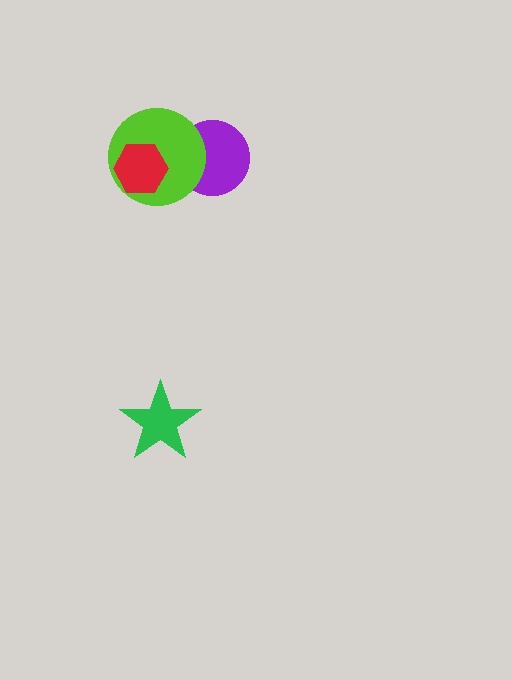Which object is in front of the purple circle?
The lime circle is in front of the purple circle.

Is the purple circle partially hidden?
Yes, it is partially covered by another shape.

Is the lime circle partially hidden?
Yes, it is partially covered by another shape.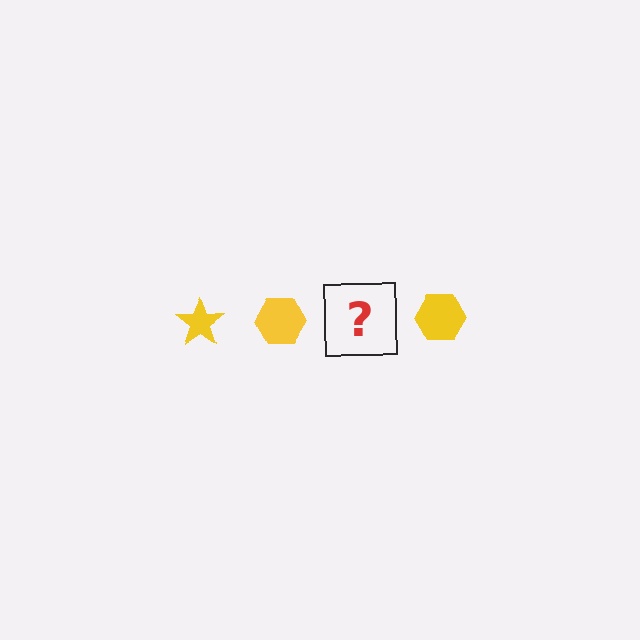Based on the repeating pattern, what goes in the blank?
The blank should be a yellow star.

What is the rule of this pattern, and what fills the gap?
The rule is that the pattern cycles through star, hexagon shapes in yellow. The gap should be filled with a yellow star.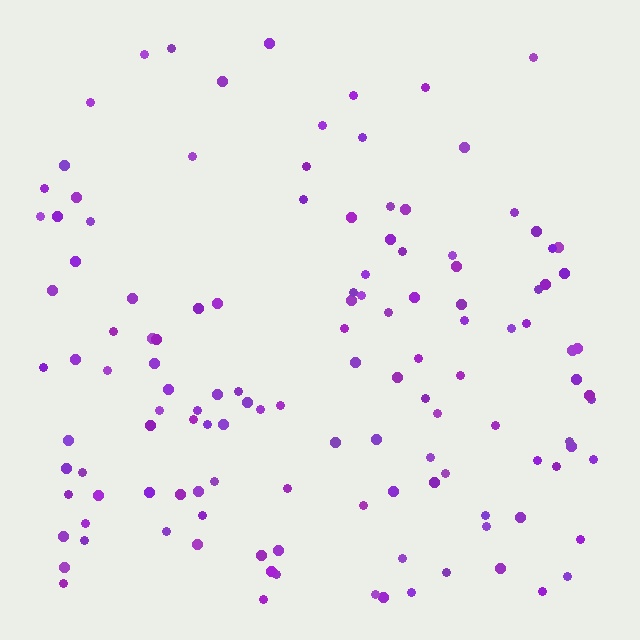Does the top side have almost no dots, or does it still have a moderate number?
Still a moderate number, just noticeably fewer than the bottom.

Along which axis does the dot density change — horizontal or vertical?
Vertical.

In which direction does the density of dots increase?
From top to bottom, with the bottom side densest.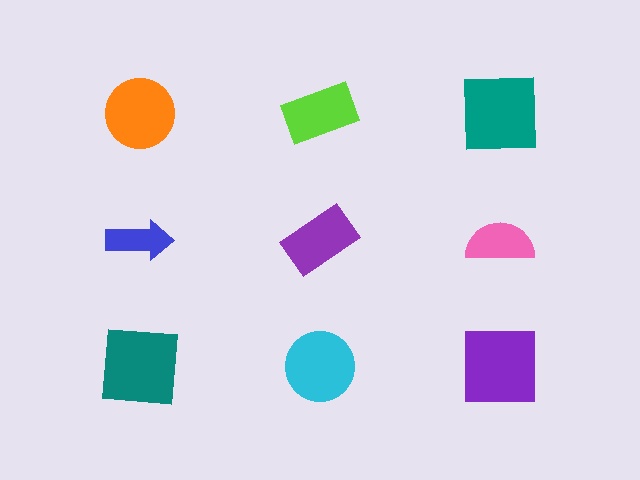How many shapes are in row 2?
3 shapes.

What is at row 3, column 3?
A purple square.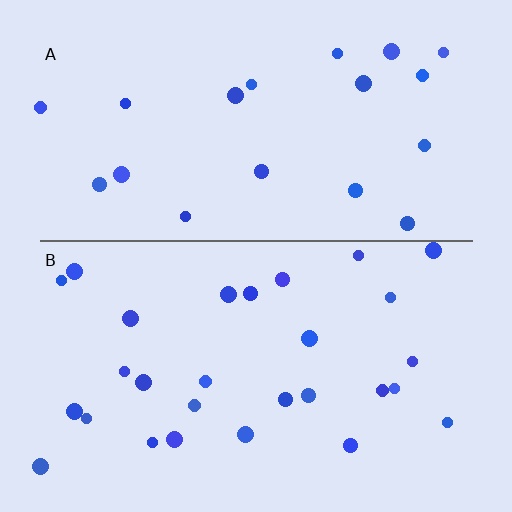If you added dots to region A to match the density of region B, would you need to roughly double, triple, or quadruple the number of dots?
Approximately double.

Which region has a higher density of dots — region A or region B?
B (the bottom).